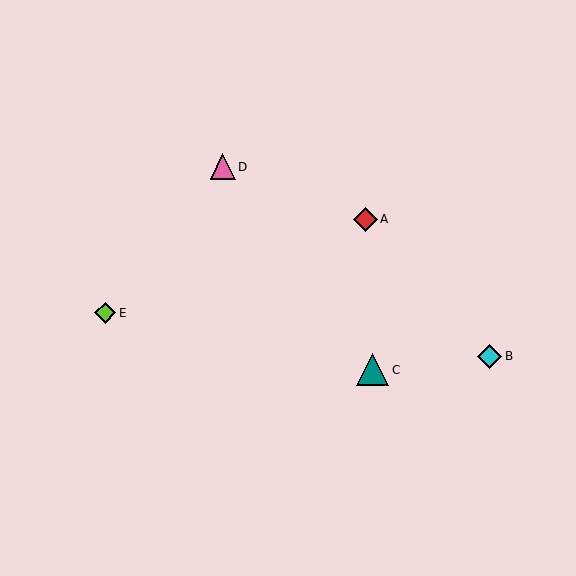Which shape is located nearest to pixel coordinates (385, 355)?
The teal triangle (labeled C) at (372, 370) is nearest to that location.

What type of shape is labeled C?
Shape C is a teal triangle.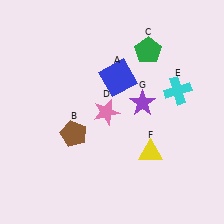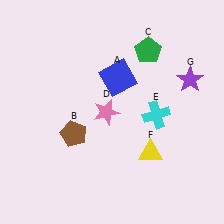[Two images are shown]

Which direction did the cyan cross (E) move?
The cyan cross (E) moved down.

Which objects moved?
The objects that moved are: the cyan cross (E), the purple star (G).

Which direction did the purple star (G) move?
The purple star (G) moved right.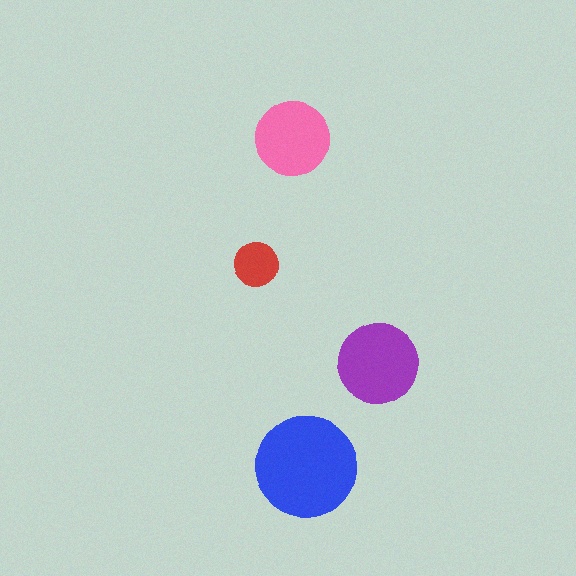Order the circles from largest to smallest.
the blue one, the purple one, the pink one, the red one.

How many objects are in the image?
There are 4 objects in the image.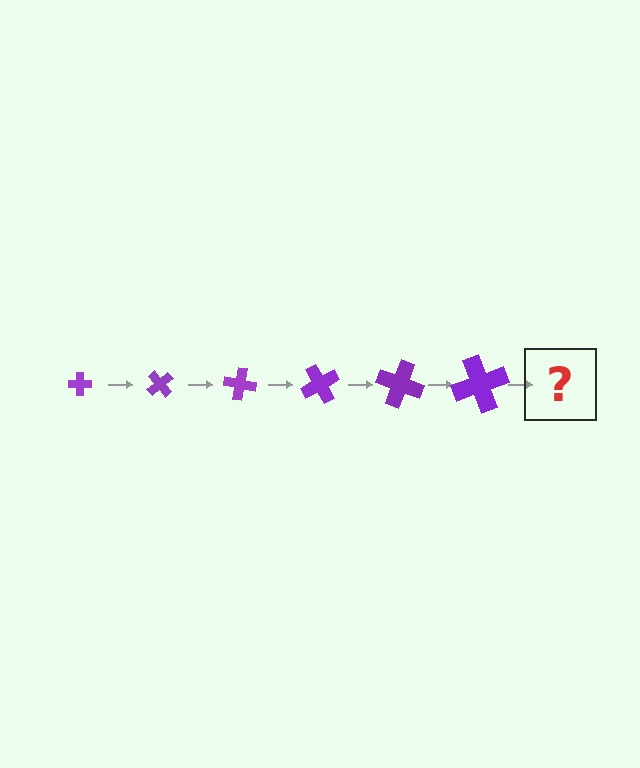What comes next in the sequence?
The next element should be a cross, larger than the previous one and rotated 300 degrees from the start.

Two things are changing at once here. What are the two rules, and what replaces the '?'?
The two rules are that the cross grows larger each step and it rotates 50 degrees each step. The '?' should be a cross, larger than the previous one and rotated 300 degrees from the start.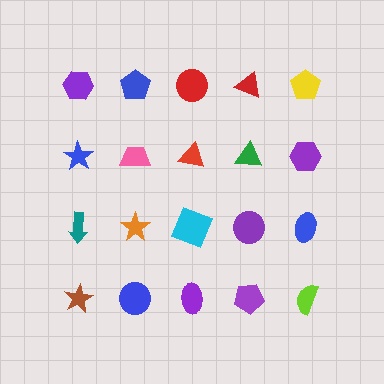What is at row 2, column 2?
A pink trapezoid.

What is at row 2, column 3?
A red triangle.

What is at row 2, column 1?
A blue star.